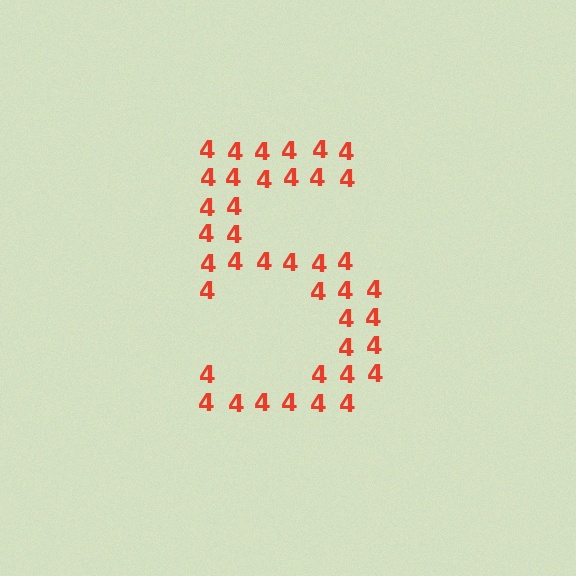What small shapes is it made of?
It is made of small digit 4's.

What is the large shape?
The large shape is the digit 5.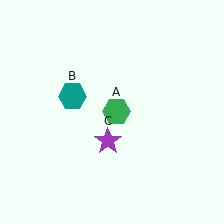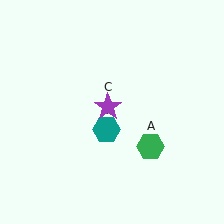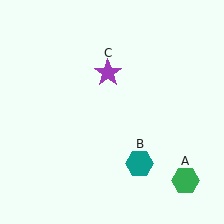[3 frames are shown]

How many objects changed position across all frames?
3 objects changed position: green hexagon (object A), teal hexagon (object B), purple star (object C).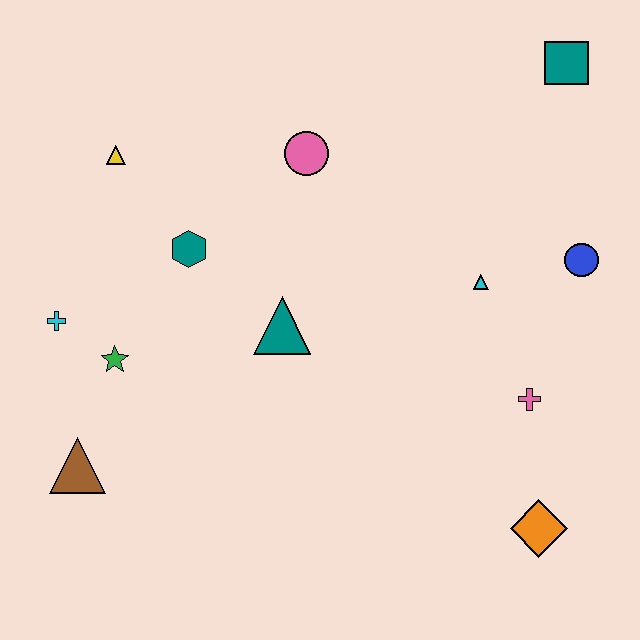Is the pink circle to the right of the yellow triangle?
Yes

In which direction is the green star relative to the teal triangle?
The green star is to the left of the teal triangle.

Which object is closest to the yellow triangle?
The teal hexagon is closest to the yellow triangle.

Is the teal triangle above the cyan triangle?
No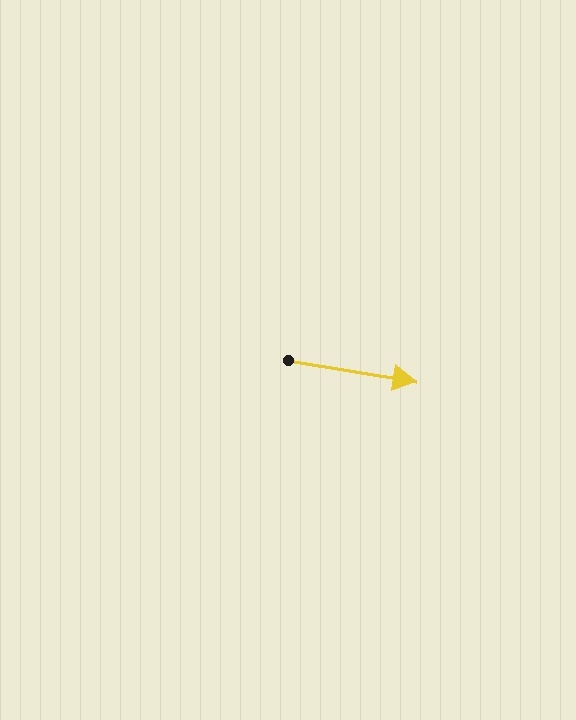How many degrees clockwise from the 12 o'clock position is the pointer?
Approximately 99 degrees.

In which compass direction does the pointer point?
East.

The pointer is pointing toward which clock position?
Roughly 3 o'clock.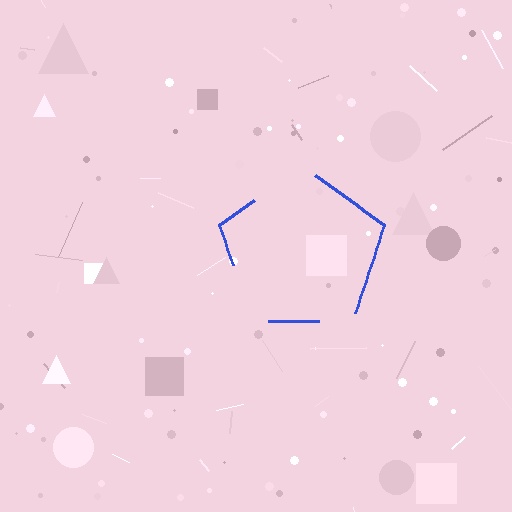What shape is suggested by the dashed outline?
The dashed outline suggests a pentagon.